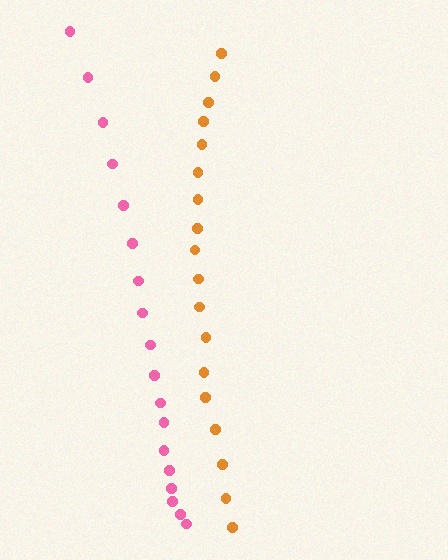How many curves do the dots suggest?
There are 2 distinct paths.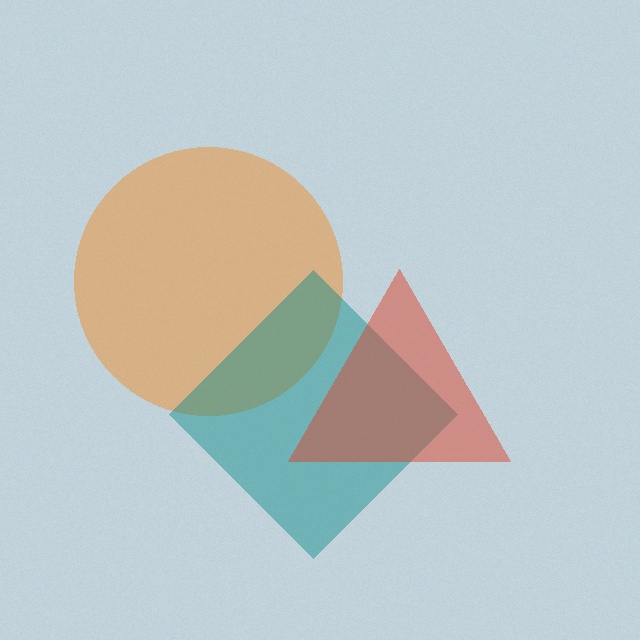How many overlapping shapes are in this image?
There are 3 overlapping shapes in the image.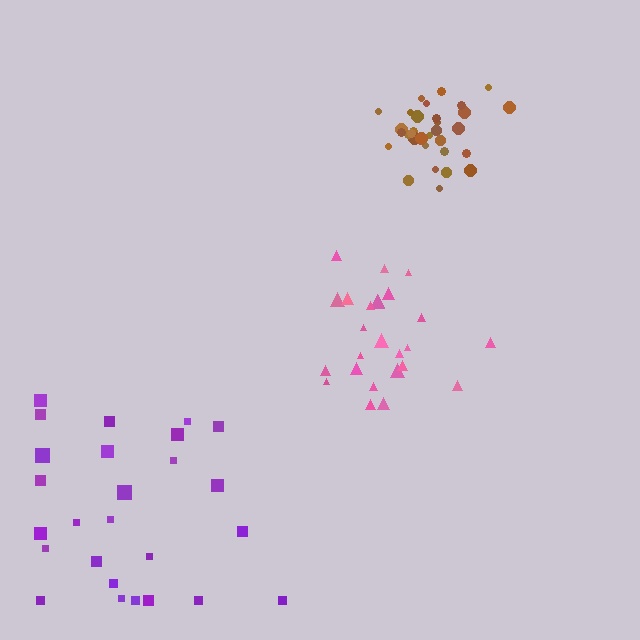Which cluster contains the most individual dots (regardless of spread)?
Brown (33).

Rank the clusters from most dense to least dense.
brown, pink, purple.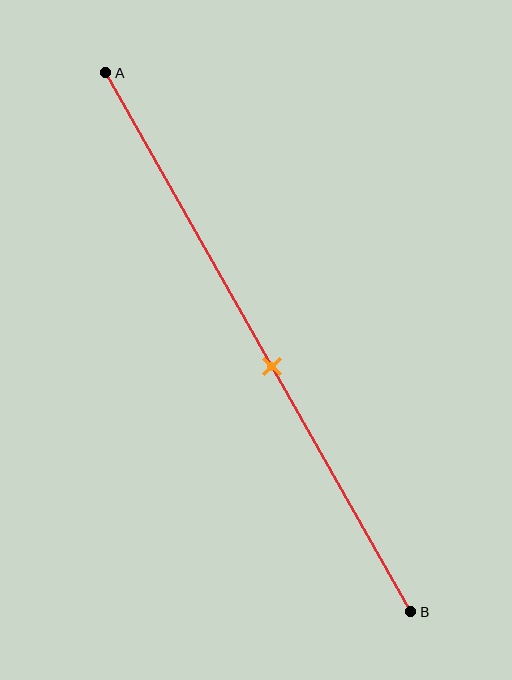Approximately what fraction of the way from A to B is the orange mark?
The orange mark is approximately 55% of the way from A to B.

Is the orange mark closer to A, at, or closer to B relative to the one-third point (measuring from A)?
The orange mark is closer to point B than the one-third point of segment AB.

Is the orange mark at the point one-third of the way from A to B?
No, the mark is at about 55% from A, not at the 33% one-third point.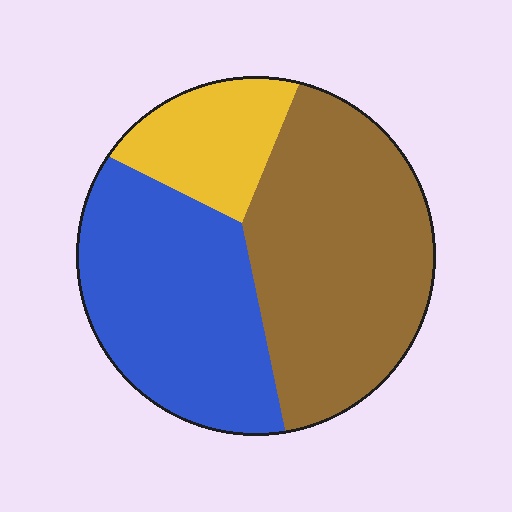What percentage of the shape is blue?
Blue takes up between a third and a half of the shape.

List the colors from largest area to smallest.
From largest to smallest: brown, blue, yellow.